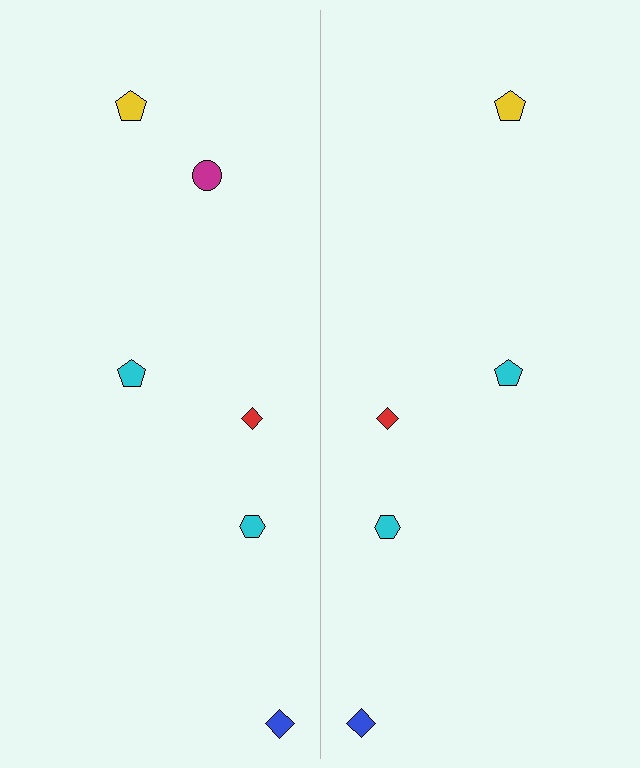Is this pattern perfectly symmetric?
No, the pattern is not perfectly symmetric. A magenta circle is missing from the right side.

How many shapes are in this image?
There are 11 shapes in this image.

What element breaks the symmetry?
A magenta circle is missing from the right side.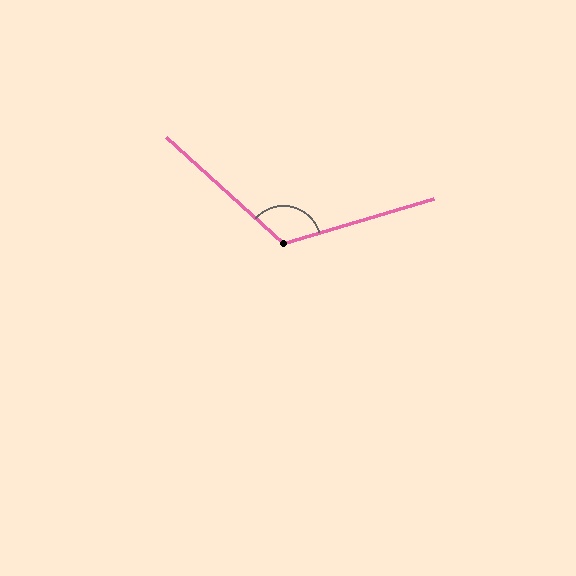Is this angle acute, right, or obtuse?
It is obtuse.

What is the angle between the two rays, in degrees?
Approximately 121 degrees.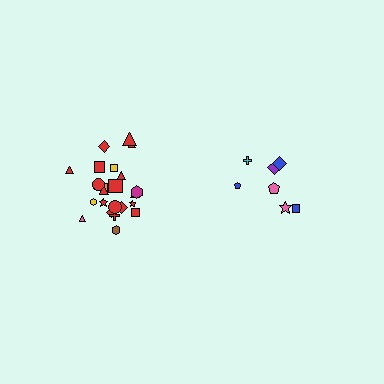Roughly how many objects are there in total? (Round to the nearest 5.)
Roughly 30 objects in total.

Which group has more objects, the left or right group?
The left group.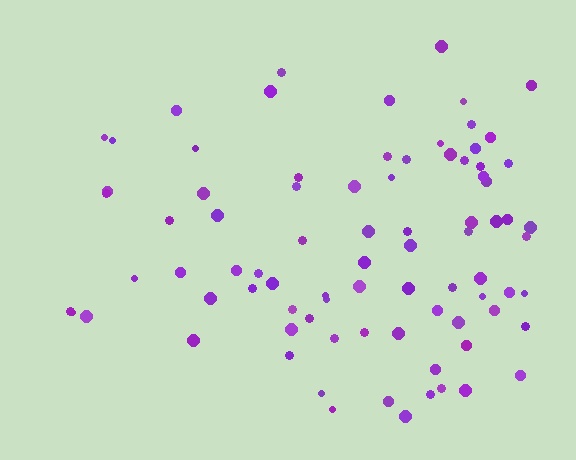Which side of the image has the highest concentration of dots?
The right.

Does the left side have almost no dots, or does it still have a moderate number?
Still a moderate number, just noticeably fewer than the right.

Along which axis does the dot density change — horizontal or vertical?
Horizontal.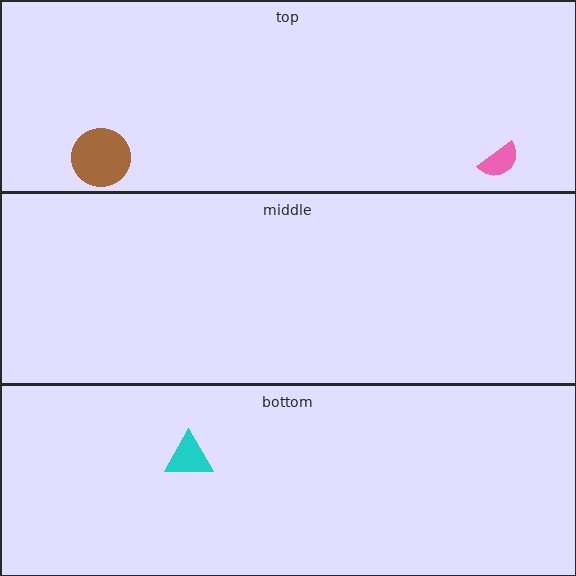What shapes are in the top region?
The pink semicircle, the brown circle.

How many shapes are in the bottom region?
1.